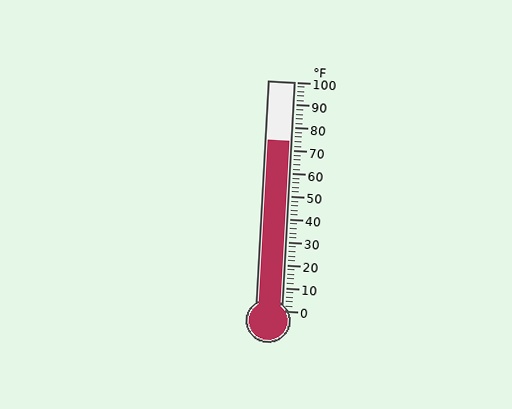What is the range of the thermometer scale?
The thermometer scale ranges from 0°F to 100°F.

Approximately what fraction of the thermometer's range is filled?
The thermometer is filled to approximately 75% of its range.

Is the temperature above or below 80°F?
The temperature is below 80°F.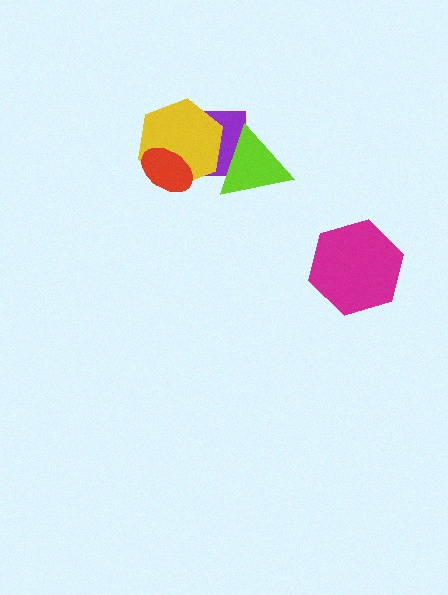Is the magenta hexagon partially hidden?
No, no other shape covers it.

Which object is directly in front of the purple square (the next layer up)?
The yellow hexagon is directly in front of the purple square.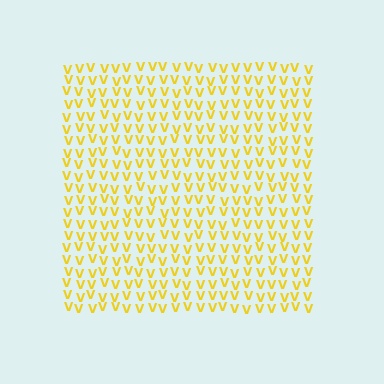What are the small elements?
The small elements are letter V's.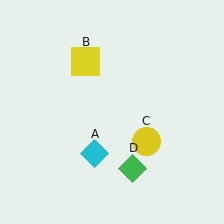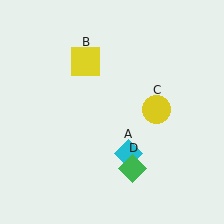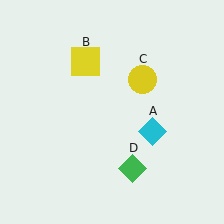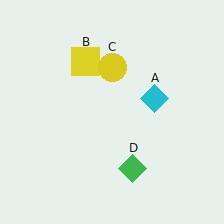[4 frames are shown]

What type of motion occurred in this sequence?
The cyan diamond (object A), yellow circle (object C) rotated counterclockwise around the center of the scene.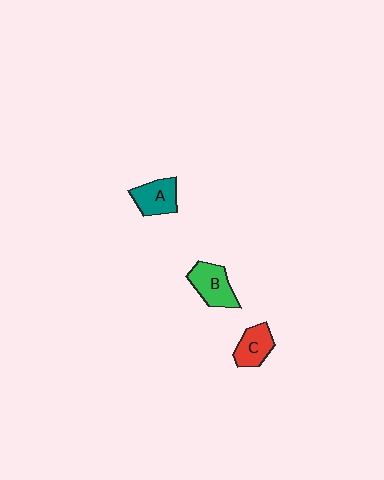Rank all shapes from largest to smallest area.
From largest to smallest: B (green), A (teal), C (red).